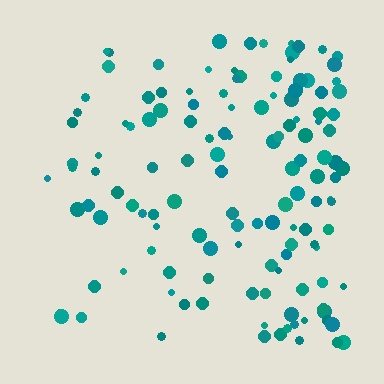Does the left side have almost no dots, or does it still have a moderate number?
Still a moderate number, just noticeably fewer than the right.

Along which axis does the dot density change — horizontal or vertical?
Horizontal.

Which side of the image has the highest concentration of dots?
The right.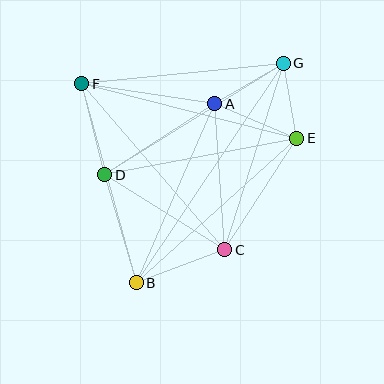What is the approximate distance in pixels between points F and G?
The distance between F and G is approximately 203 pixels.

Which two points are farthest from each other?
Points B and G are farthest from each other.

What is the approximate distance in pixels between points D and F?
The distance between D and F is approximately 94 pixels.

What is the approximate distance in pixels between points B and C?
The distance between B and C is approximately 94 pixels.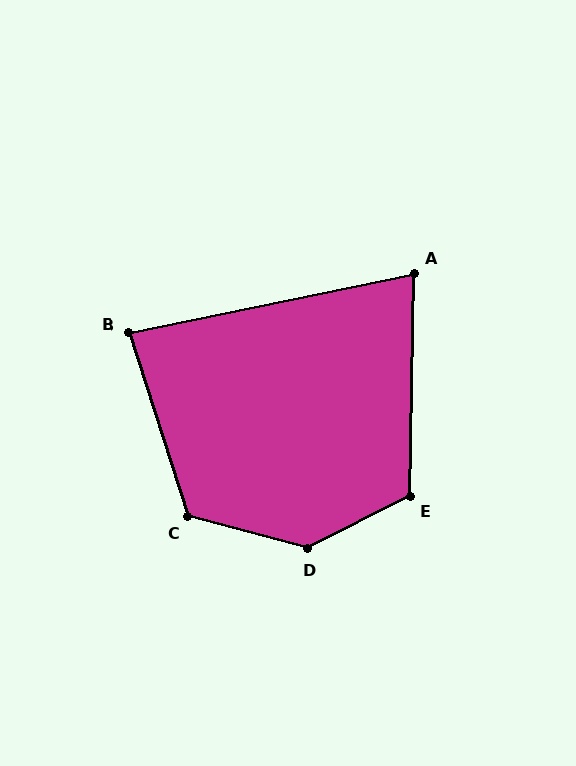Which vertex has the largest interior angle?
D, at approximately 138 degrees.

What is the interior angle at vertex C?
Approximately 123 degrees (obtuse).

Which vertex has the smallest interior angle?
A, at approximately 77 degrees.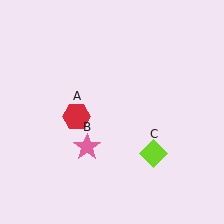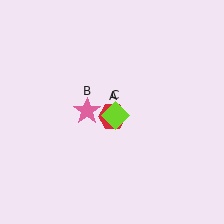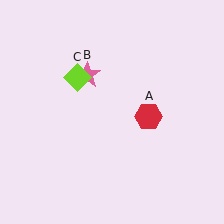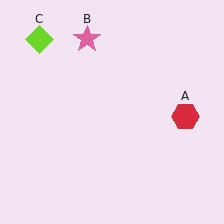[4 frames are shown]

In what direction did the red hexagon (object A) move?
The red hexagon (object A) moved right.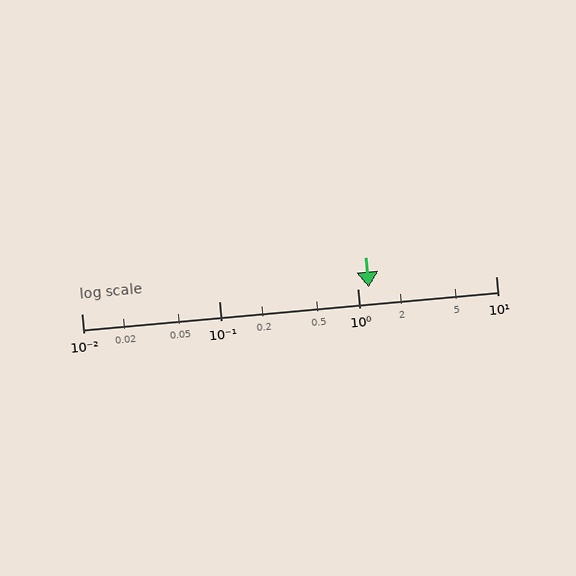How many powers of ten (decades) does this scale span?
The scale spans 3 decades, from 0.01 to 10.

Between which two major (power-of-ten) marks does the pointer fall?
The pointer is between 1 and 10.